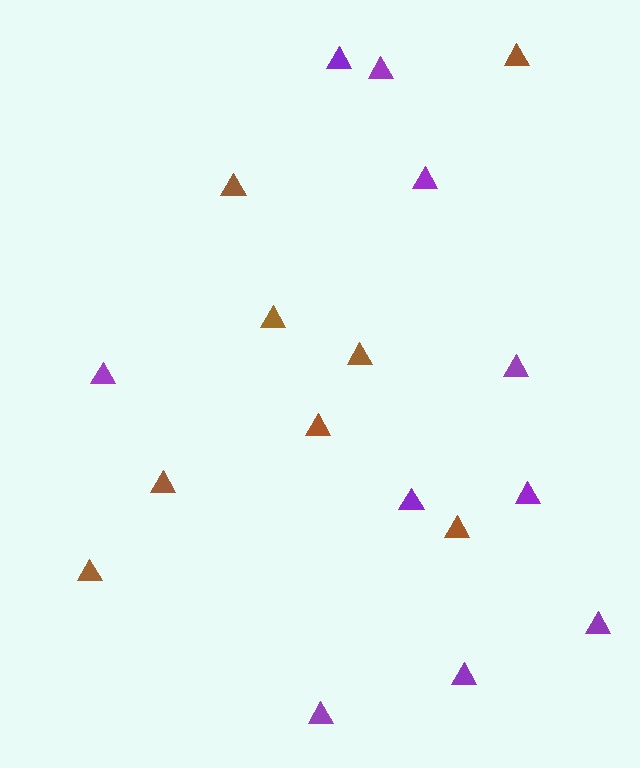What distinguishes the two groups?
There are 2 groups: one group of purple triangles (10) and one group of brown triangles (8).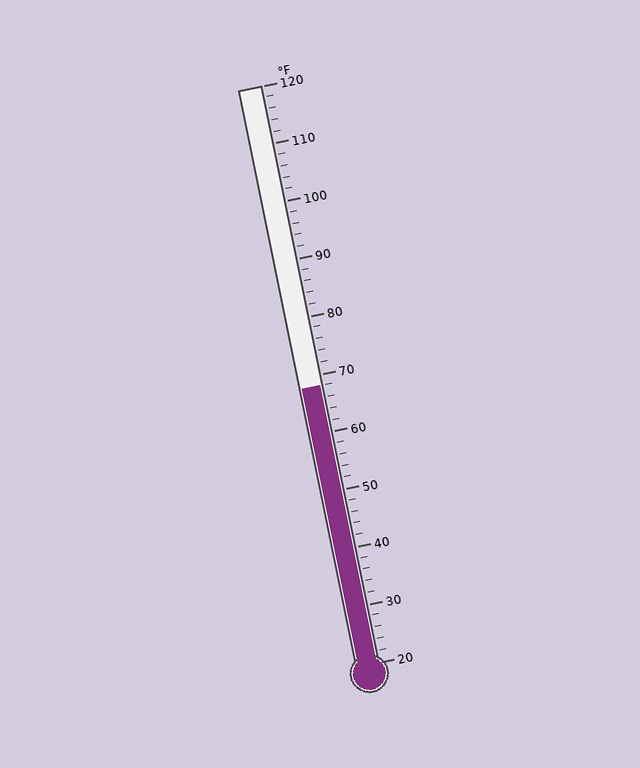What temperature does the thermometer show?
The thermometer shows approximately 68°F.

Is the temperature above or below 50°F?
The temperature is above 50°F.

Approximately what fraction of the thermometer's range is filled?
The thermometer is filled to approximately 50% of its range.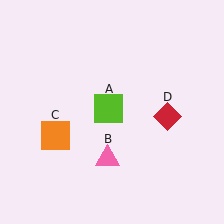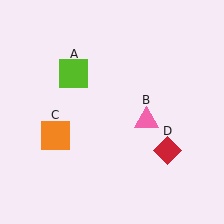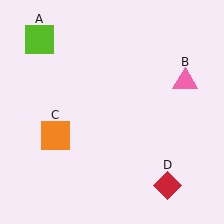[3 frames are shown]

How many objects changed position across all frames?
3 objects changed position: lime square (object A), pink triangle (object B), red diamond (object D).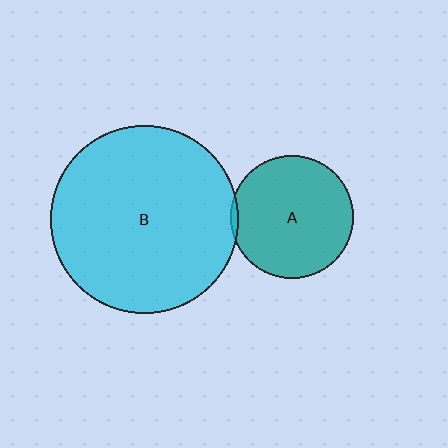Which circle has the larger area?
Circle B (cyan).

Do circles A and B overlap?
Yes.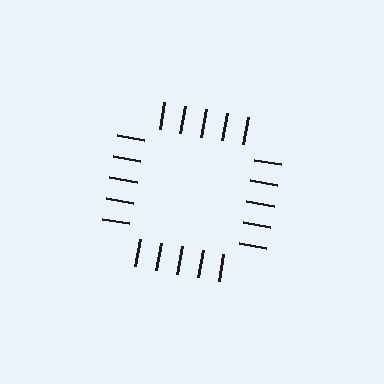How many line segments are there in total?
20 — 5 along each of the 4 edges.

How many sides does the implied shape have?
4 sides — the line-ends trace a square.